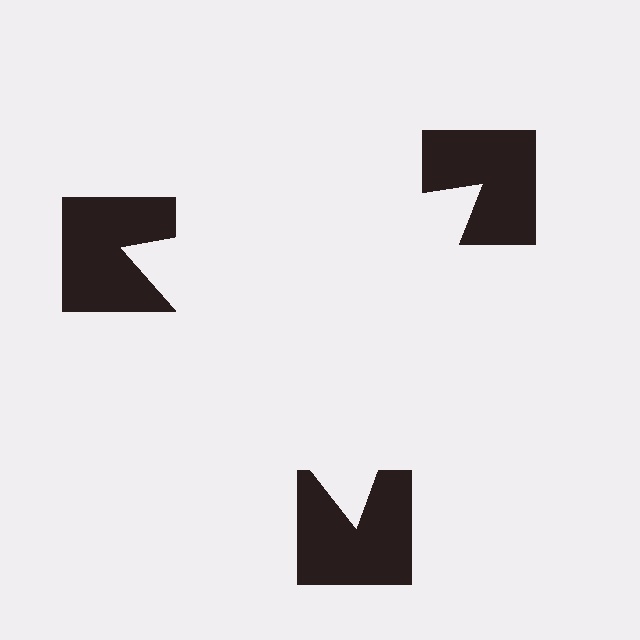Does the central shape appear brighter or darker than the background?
It typically appears slightly brighter than the background, even though no actual brightness change is drawn.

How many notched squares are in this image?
There are 3 — one at each vertex of the illusory triangle.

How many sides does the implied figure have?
3 sides.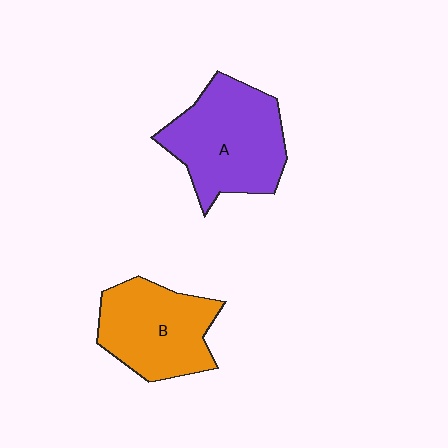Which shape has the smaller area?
Shape B (orange).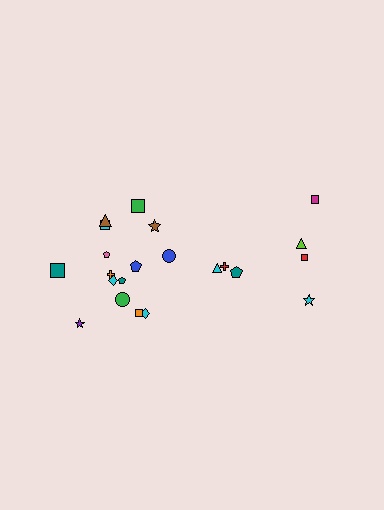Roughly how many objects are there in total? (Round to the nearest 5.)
Roughly 20 objects in total.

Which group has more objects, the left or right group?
The left group.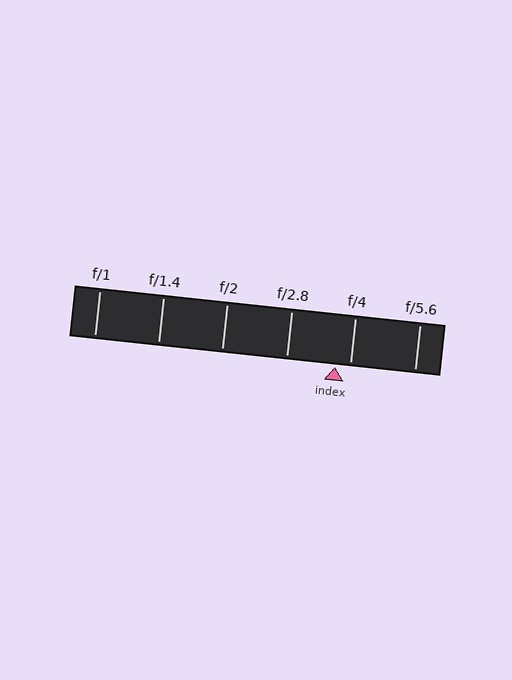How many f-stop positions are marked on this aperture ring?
There are 6 f-stop positions marked.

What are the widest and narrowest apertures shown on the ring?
The widest aperture shown is f/1 and the narrowest is f/5.6.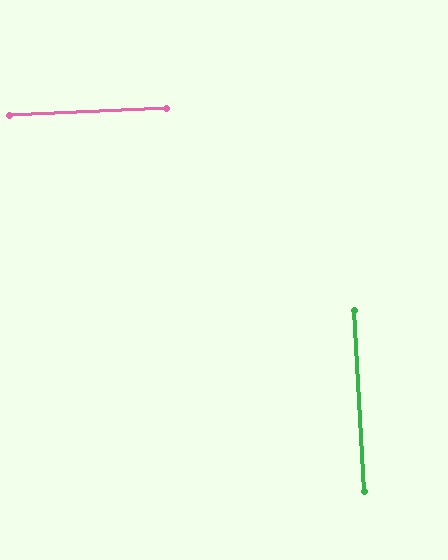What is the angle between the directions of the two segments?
Approximately 90 degrees.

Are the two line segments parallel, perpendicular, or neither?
Perpendicular — they meet at approximately 90°.